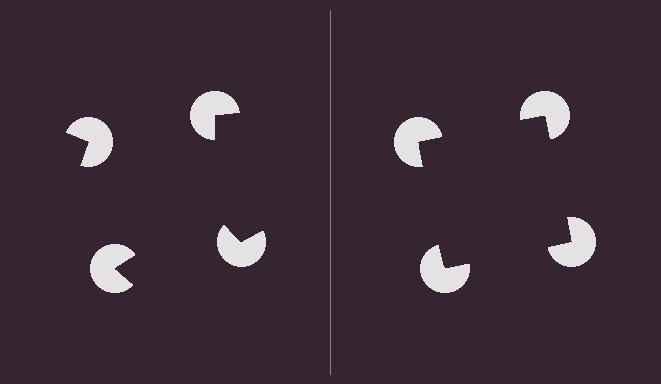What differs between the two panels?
The pac-man discs are positioned identically on both sides; only the wedge orientations differ. On the right they align to a square; on the left they are misaligned.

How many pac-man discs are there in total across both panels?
8 — 4 on each side.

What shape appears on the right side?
An illusory square.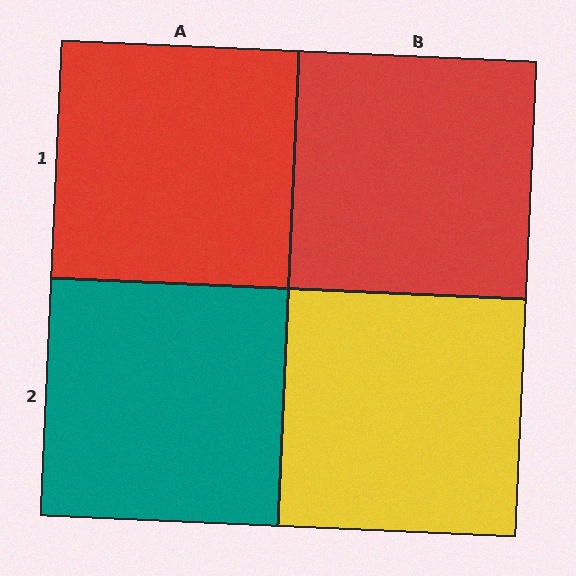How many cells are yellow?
1 cell is yellow.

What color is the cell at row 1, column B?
Red.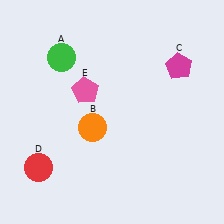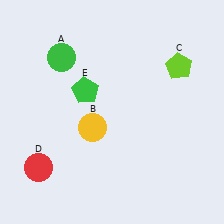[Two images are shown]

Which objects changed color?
B changed from orange to yellow. C changed from magenta to lime. E changed from pink to green.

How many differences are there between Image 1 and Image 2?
There are 3 differences between the two images.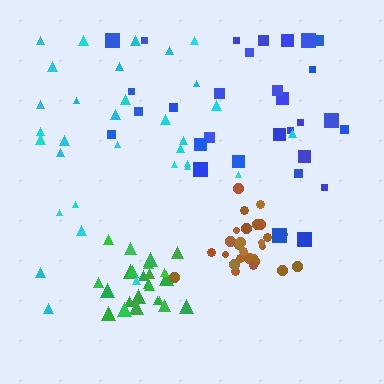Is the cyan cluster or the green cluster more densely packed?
Green.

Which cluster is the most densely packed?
Green.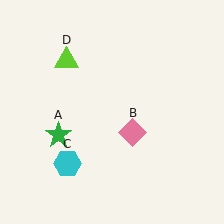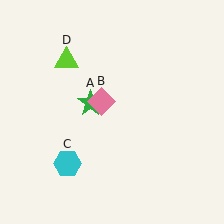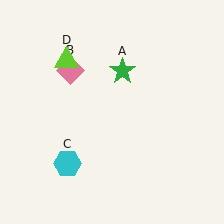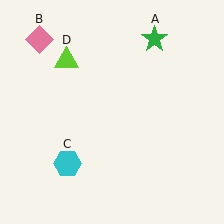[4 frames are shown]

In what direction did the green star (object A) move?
The green star (object A) moved up and to the right.